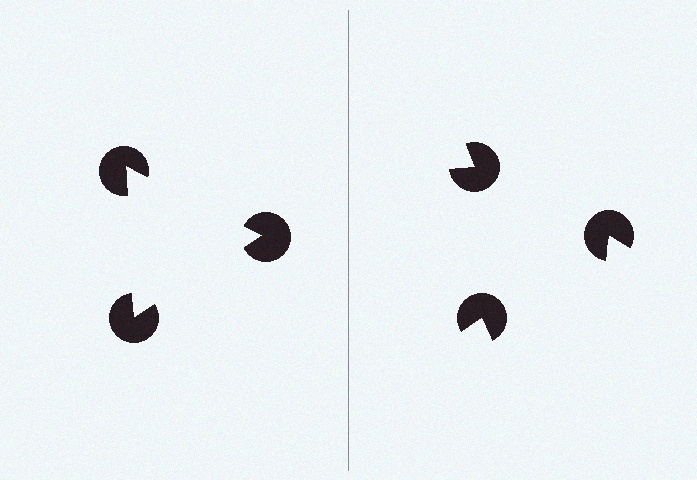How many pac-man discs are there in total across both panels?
6 — 3 on each side.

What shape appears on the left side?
An illusory triangle.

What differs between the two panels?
The pac-man discs are positioned identically on both sides; only the wedge orientations differ. On the left they align to a triangle; on the right they are misaligned.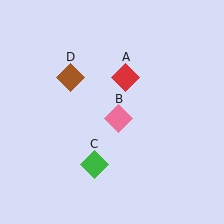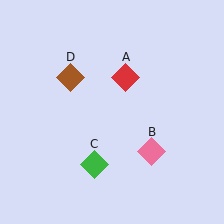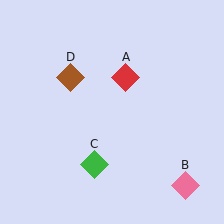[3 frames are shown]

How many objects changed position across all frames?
1 object changed position: pink diamond (object B).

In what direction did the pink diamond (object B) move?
The pink diamond (object B) moved down and to the right.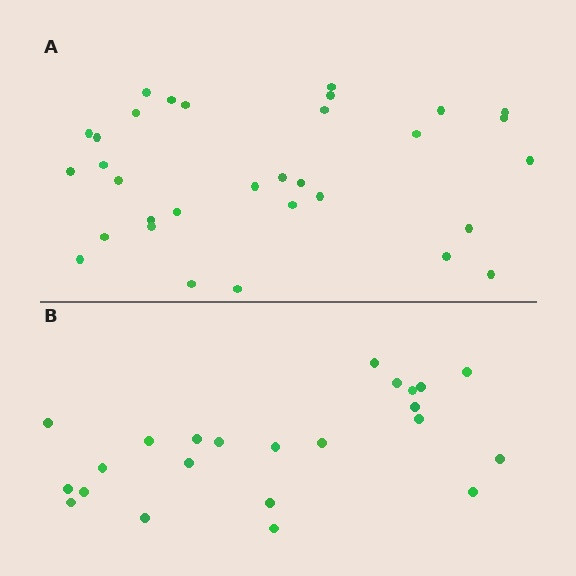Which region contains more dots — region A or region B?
Region A (the top region) has more dots.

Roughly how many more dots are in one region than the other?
Region A has roughly 8 or so more dots than region B.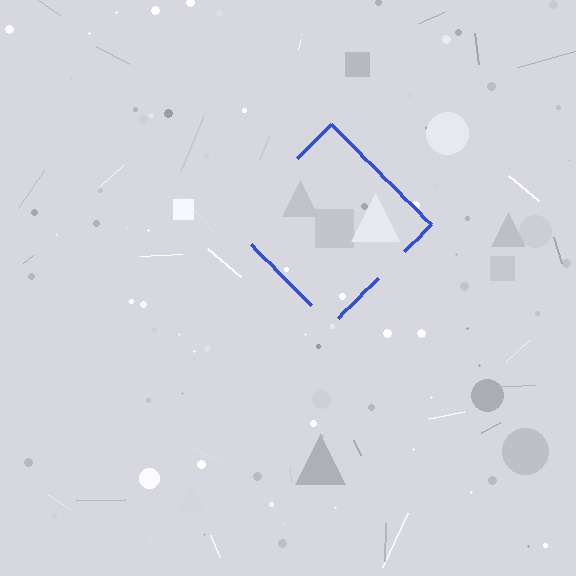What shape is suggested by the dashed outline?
The dashed outline suggests a diamond.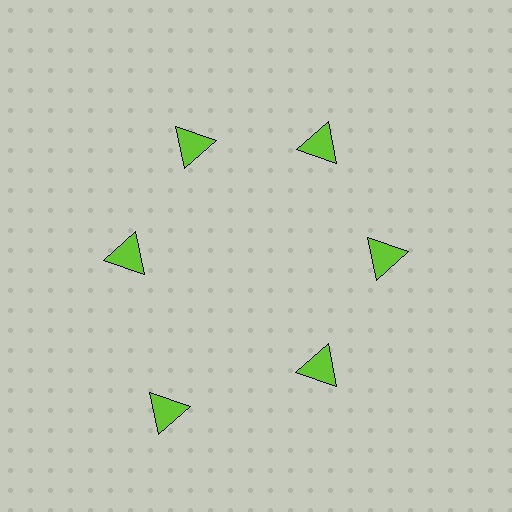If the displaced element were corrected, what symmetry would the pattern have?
It would have 6-fold rotational symmetry — the pattern would map onto itself every 60 degrees.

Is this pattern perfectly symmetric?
No. The 6 lime triangles are arranged in a ring, but one element near the 7 o'clock position is pushed outward from the center, breaking the 6-fold rotational symmetry.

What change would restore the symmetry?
The symmetry would be restored by moving it inward, back onto the ring so that all 6 triangles sit at equal angles and equal distance from the center.